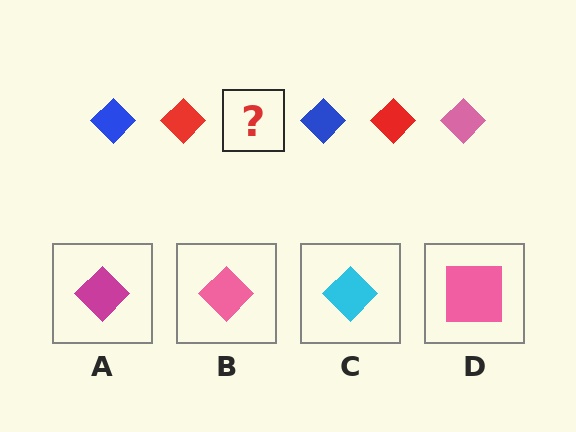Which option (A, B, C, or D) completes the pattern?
B.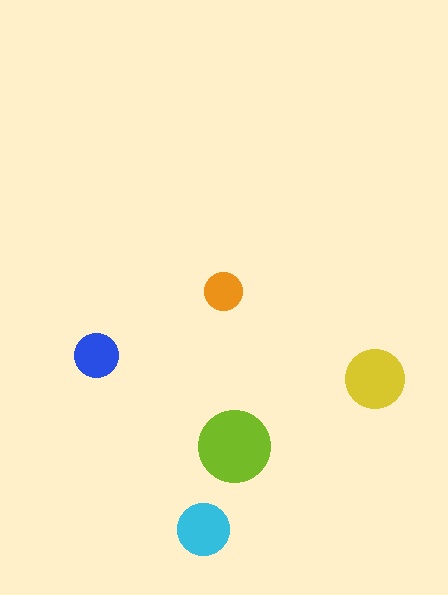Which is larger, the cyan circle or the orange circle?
The cyan one.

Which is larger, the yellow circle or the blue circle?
The yellow one.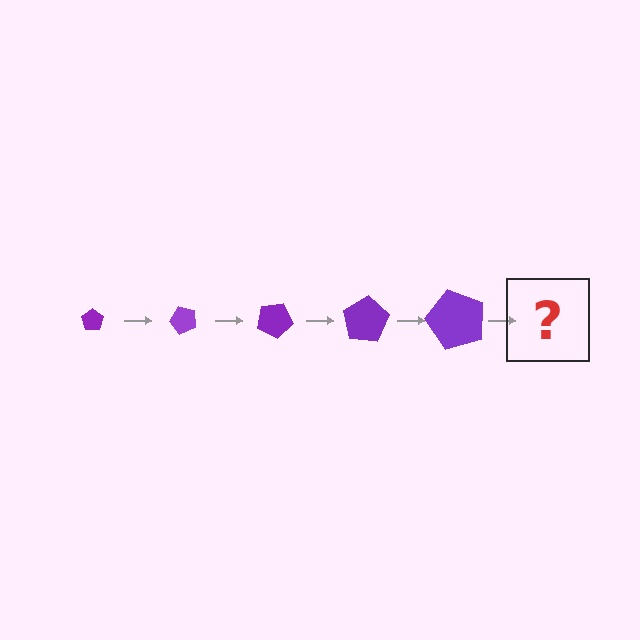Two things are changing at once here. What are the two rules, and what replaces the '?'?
The two rules are that the pentagon grows larger each step and it rotates 50 degrees each step. The '?' should be a pentagon, larger than the previous one and rotated 250 degrees from the start.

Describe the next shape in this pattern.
It should be a pentagon, larger than the previous one and rotated 250 degrees from the start.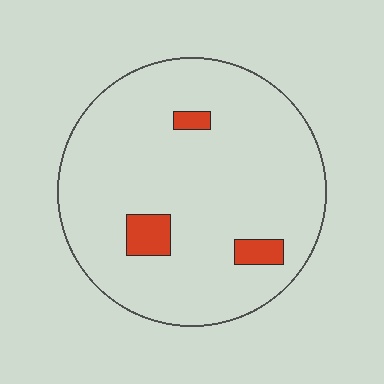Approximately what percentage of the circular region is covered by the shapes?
Approximately 5%.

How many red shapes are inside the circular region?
3.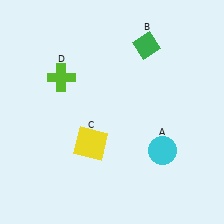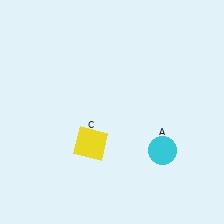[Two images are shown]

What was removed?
The lime cross (D), the green diamond (B) were removed in Image 2.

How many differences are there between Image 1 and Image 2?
There are 2 differences between the two images.